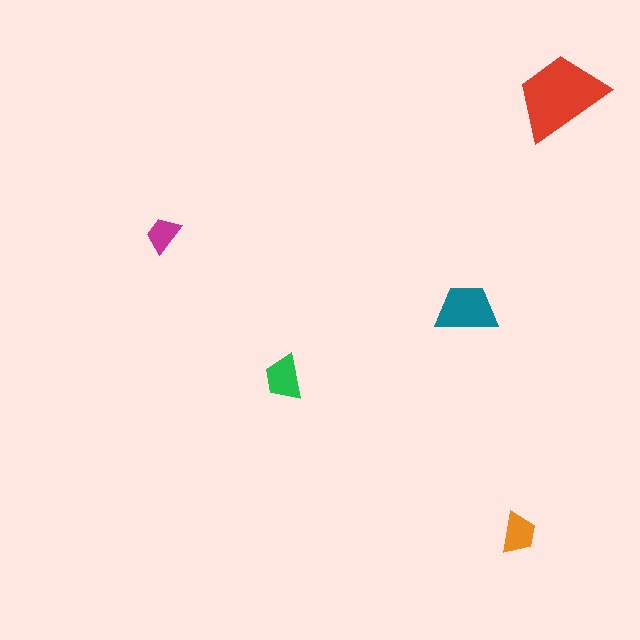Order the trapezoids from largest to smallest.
the red one, the teal one, the green one, the orange one, the magenta one.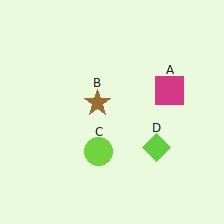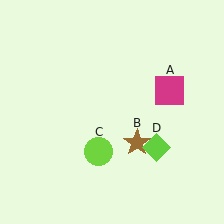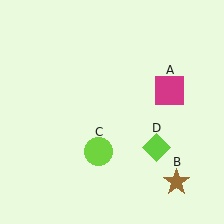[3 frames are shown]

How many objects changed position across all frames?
1 object changed position: brown star (object B).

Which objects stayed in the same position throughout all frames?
Magenta square (object A) and lime circle (object C) and lime diamond (object D) remained stationary.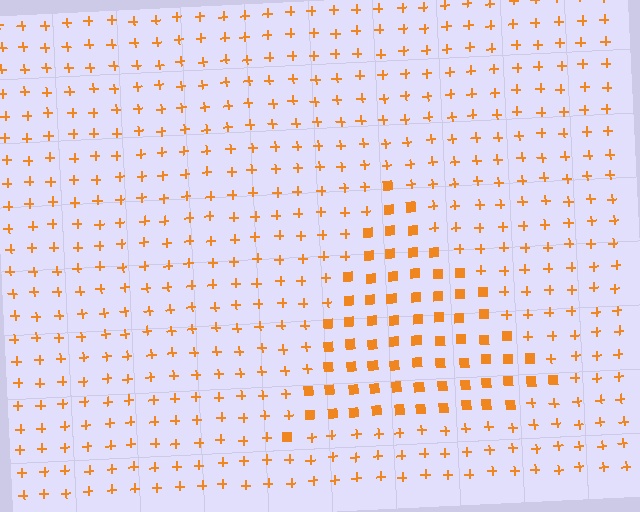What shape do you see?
I see a triangle.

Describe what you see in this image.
The image is filled with small orange elements arranged in a uniform grid. A triangle-shaped region contains squares, while the surrounding area contains plus signs. The boundary is defined purely by the change in element shape.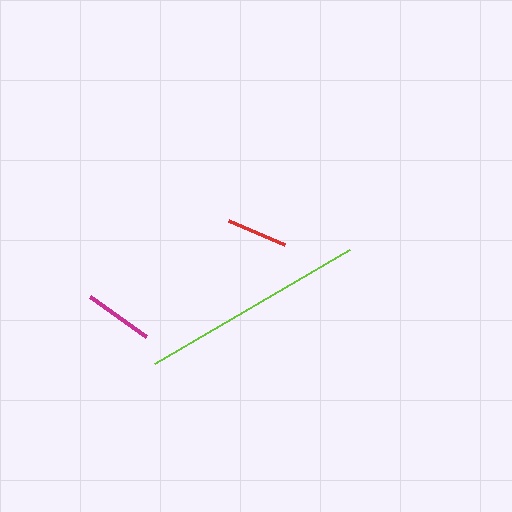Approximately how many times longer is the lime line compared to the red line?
The lime line is approximately 3.7 times the length of the red line.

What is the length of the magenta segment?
The magenta segment is approximately 69 pixels long.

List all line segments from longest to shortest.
From longest to shortest: lime, magenta, red.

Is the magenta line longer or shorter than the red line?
The magenta line is longer than the red line.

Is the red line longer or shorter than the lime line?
The lime line is longer than the red line.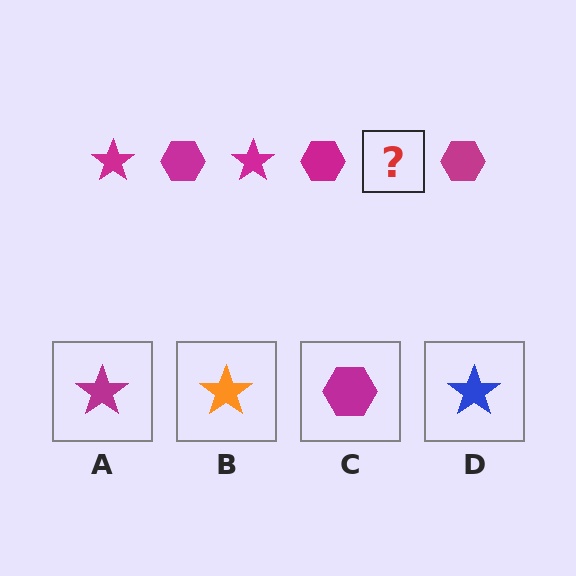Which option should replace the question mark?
Option A.